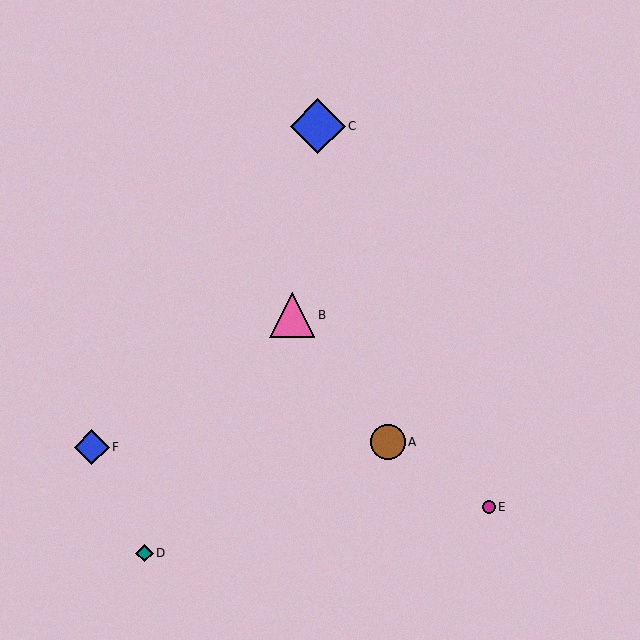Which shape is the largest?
The blue diamond (labeled C) is the largest.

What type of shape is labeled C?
Shape C is a blue diamond.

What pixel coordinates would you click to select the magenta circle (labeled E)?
Click at (489, 507) to select the magenta circle E.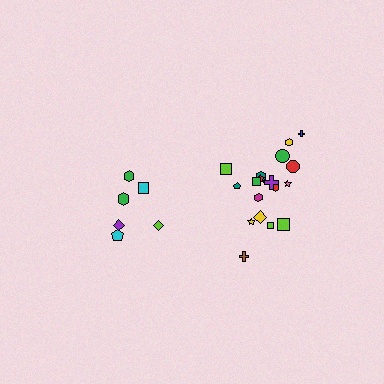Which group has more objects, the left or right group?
The right group.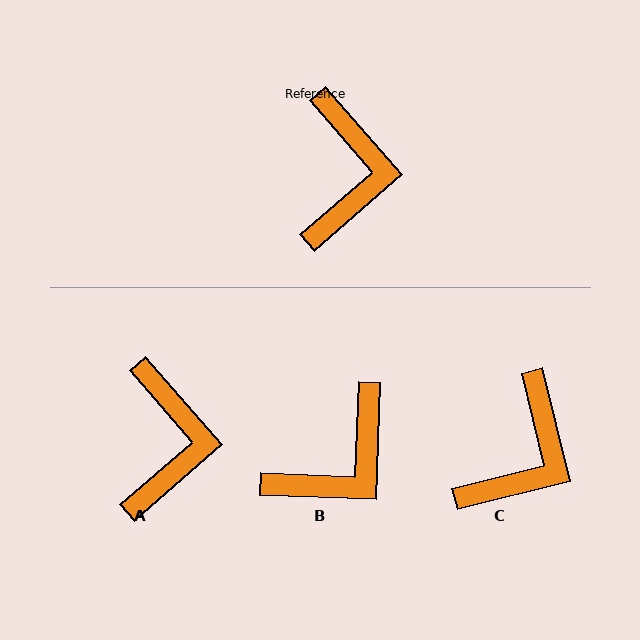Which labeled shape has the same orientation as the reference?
A.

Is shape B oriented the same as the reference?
No, it is off by about 43 degrees.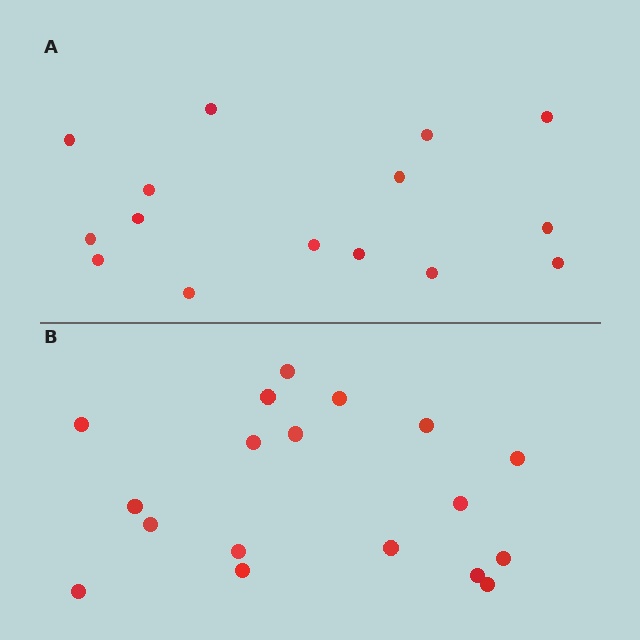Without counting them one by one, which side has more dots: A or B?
Region B (the bottom region) has more dots.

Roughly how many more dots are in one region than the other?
Region B has just a few more — roughly 2 or 3 more dots than region A.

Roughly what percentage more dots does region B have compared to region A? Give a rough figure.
About 20% more.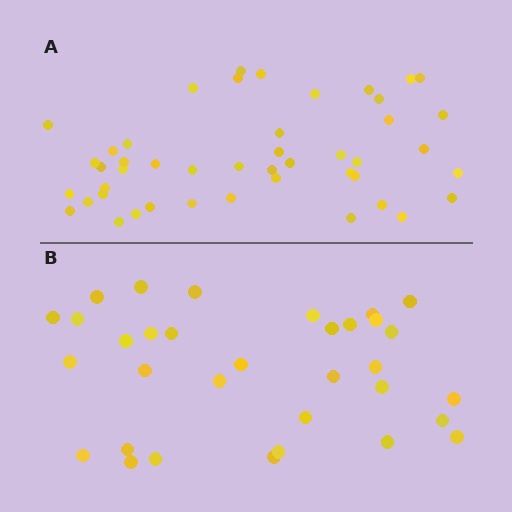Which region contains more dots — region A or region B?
Region A (the top region) has more dots.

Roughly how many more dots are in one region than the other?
Region A has approximately 15 more dots than region B.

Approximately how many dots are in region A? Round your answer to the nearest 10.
About 50 dots. (The exact count is 46, which rounds to 50.)